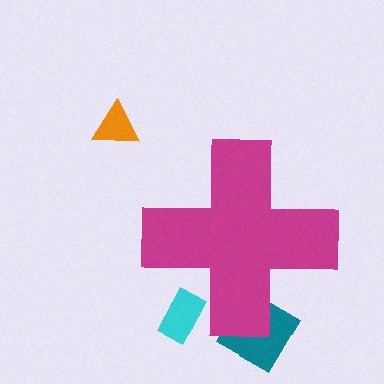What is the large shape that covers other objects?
A magenta cross.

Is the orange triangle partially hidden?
No, the orange triangle is fully visible.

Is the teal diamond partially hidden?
Yes, the teal diamond is partially hidden behind the magenta cross.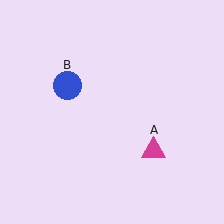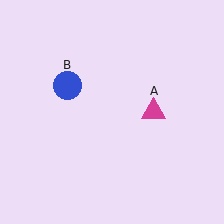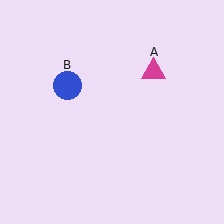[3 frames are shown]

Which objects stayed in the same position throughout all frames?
Blue circle (object B) remained stationary.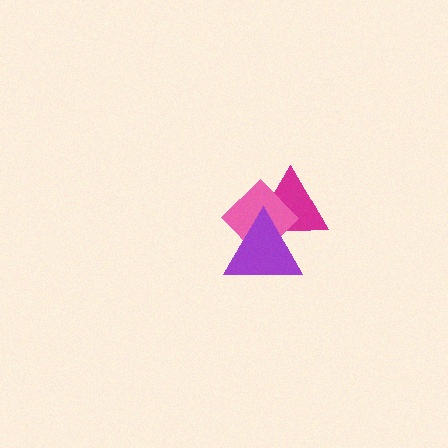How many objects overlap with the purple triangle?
2 objects overlap with the purple triangle.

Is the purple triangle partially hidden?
No, no other shape covers it.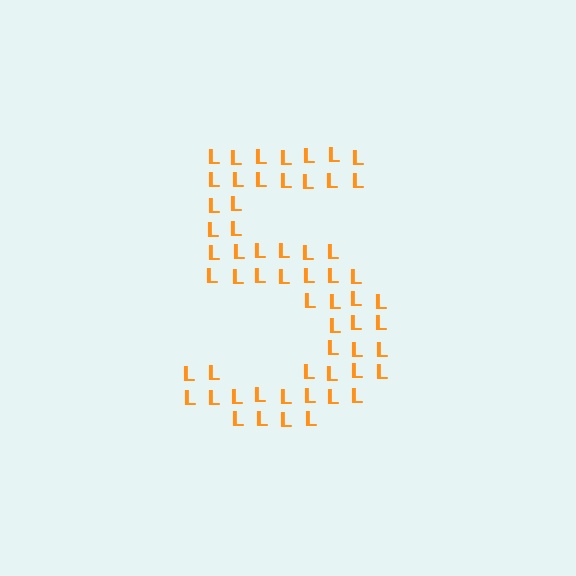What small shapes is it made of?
It is made of small letter L's.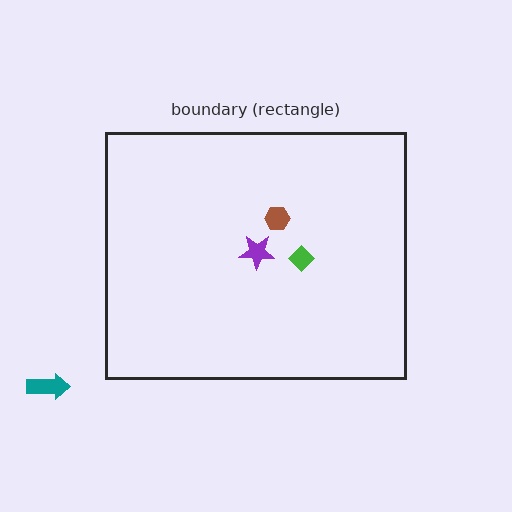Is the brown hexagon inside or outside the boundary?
Inside.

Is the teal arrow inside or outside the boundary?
Outside.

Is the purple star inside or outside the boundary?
Inside.